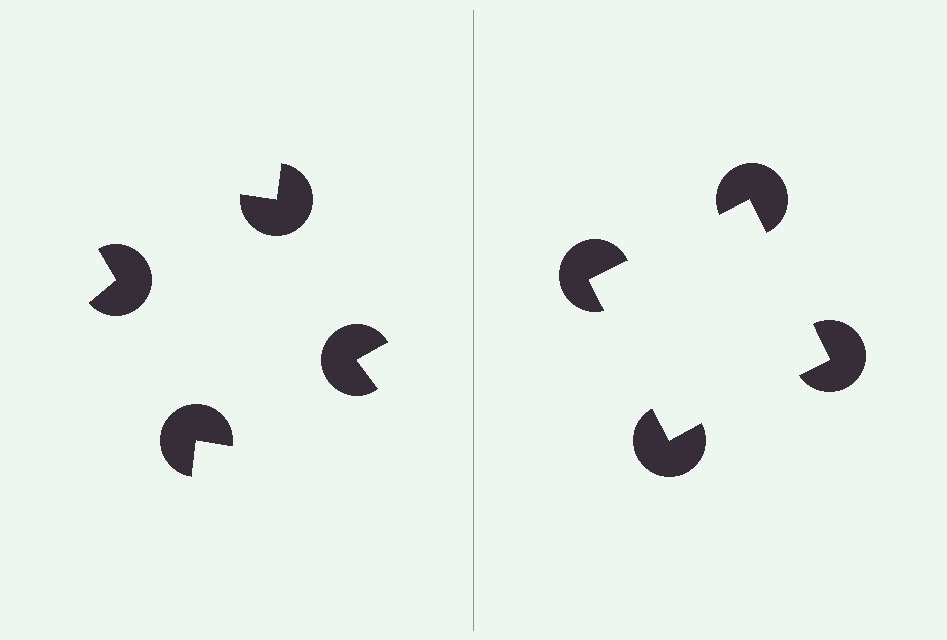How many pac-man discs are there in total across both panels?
8 — 4 on each side.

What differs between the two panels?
The pac-man discs are positioned identically on both sides; only the wedge orientations differ. On the right they align to a square; on the left they are misaligned.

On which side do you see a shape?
An illusory square appears on the right side. On the left side the wedge cuts are rotated, so no coherent shape forms.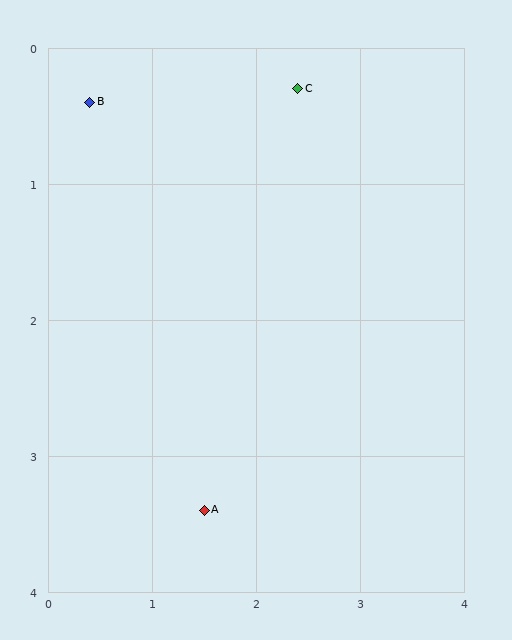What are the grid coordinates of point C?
Point C is at approximately (2.4, 0.3).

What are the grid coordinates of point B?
Point B is at approximately (0.4, 0.4).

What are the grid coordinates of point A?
Point A is at approximately (1.5, 3.4).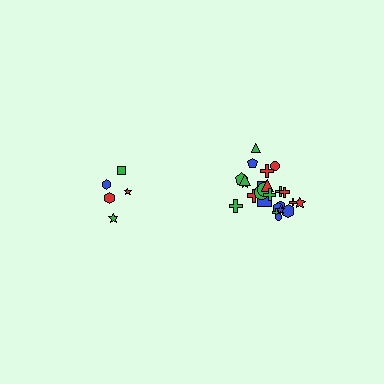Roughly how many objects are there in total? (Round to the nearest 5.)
Roughly 30 objects in total.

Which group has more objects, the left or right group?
The right group.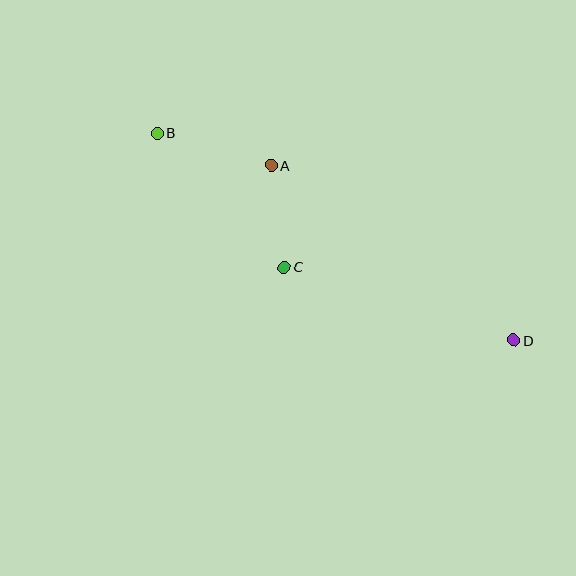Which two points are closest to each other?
Points A and C are closest to each other.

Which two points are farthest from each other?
Points B and D are farthest from each other.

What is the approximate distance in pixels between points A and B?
The distance between A and B is approximately 118 pixels.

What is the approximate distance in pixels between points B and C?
The distance between B and C is approximately 185 pixels.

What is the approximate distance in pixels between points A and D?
The distance between A and D is approximately 299 pixels.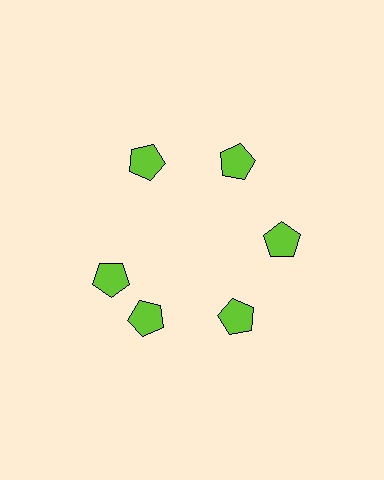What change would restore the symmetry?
The symmetry would be restored by rotating it back into even spacing with its neighbors so that all 6 pentagons sit at equal angles and equal distance from the center.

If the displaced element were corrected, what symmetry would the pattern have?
It would have 6-fold rotational symmetry — the pattern would map onto itself every 60 degrees.